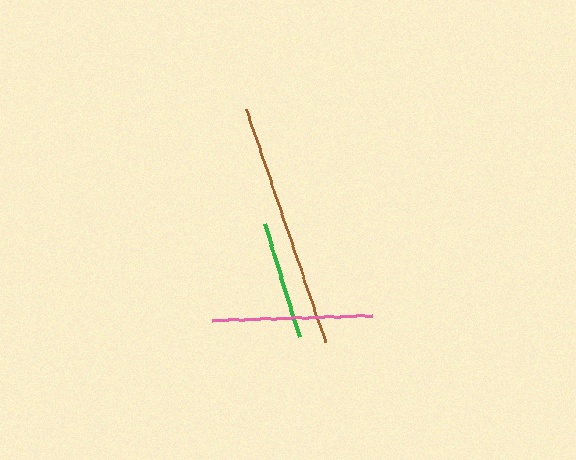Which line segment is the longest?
The brown line is the longest at approximately 246 pixels.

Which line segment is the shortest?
The green line is the shortest at approximately 118 pixels.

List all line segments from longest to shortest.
From longest to shortest: brown, pink, green.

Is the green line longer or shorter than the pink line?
The pink line is longer than the green line.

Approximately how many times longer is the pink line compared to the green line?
The pink line is approximately 1.4 times the length of the green line.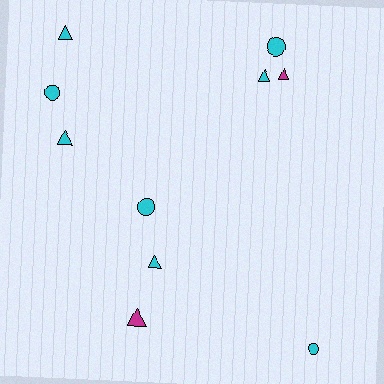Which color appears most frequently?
Cyan, with 8 objects.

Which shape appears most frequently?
Triangle, with 6 objects.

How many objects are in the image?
There are 10 objects.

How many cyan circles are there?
There are 4 cyan circles.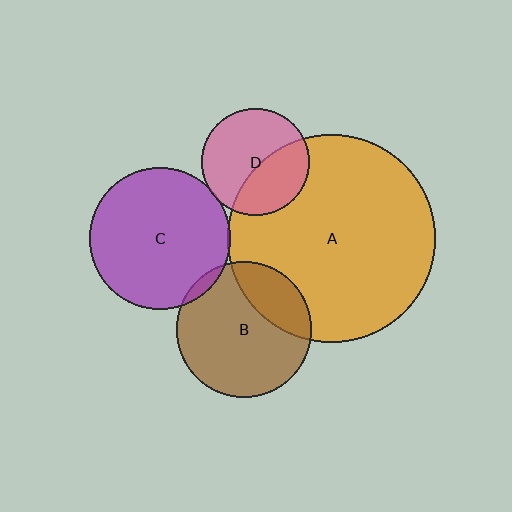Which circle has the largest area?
Circle A (orange).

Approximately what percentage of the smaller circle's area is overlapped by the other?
Approximately 5%.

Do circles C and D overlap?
Yes.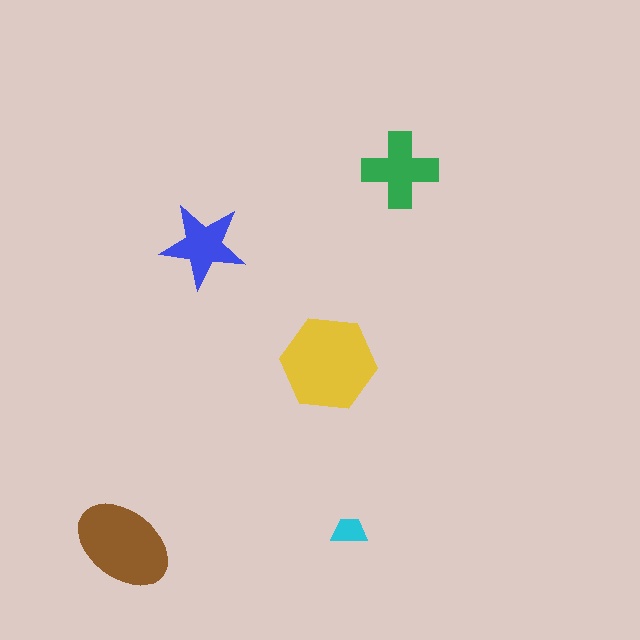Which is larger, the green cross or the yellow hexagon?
The yellow hexagon.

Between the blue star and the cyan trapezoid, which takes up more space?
The blue star.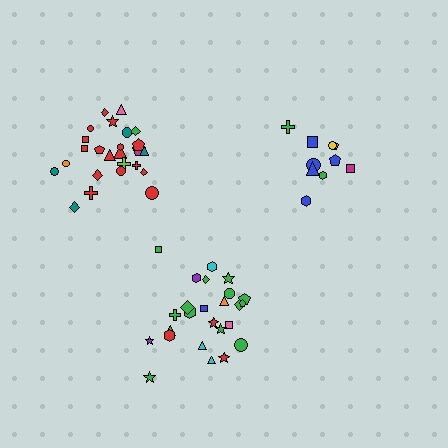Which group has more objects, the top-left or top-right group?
The top-left group.